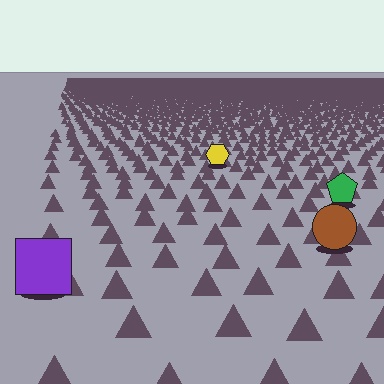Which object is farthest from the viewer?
The yellow hexagon is farthest from the viewer. It appears smaller and the ground texture around it is denser.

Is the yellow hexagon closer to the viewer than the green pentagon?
No. The green pentagon is closer — you can tell from the texture gradient: the ground texture is coarser near it.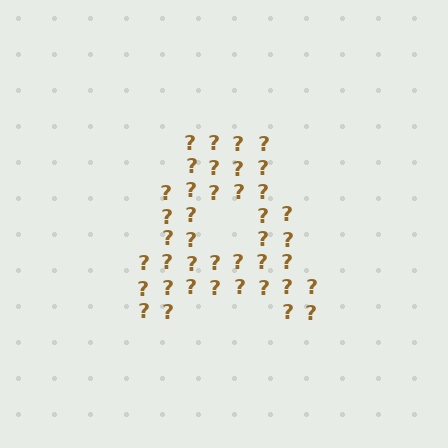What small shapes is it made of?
It is made of small question marks.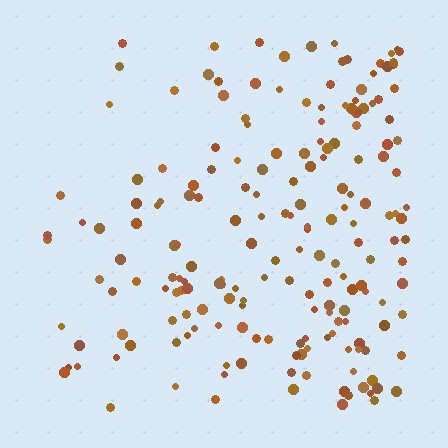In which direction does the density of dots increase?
From left to right, with the right side densest.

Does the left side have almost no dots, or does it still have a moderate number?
Still a moderate number, just noticeably fewer than the right.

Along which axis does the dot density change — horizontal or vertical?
Horizontal.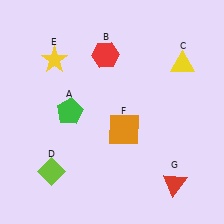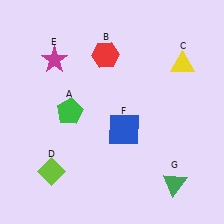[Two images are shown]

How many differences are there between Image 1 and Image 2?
There are 3 differences between the two images.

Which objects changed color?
E changed from yellow to magenta. F changed from orange to blue. G changed from red to green.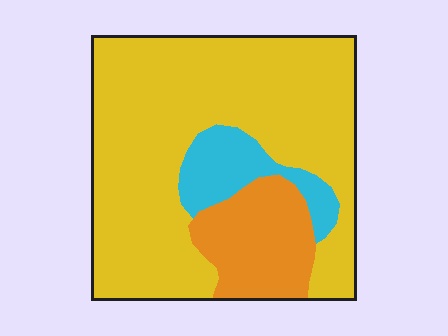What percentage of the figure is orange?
Orange takes up less than a quarter of the figure.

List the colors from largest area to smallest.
From largest to smallest: yellow, orange, cyan.